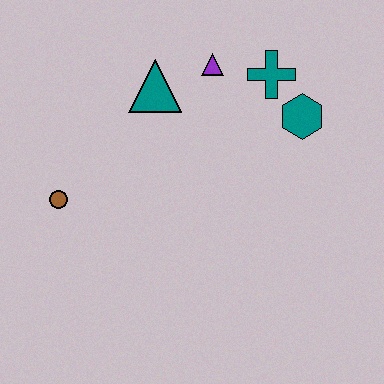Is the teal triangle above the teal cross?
No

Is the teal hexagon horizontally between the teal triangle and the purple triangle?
No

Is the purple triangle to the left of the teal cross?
Yes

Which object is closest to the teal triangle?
The purple triangle is closest to the teal triangle.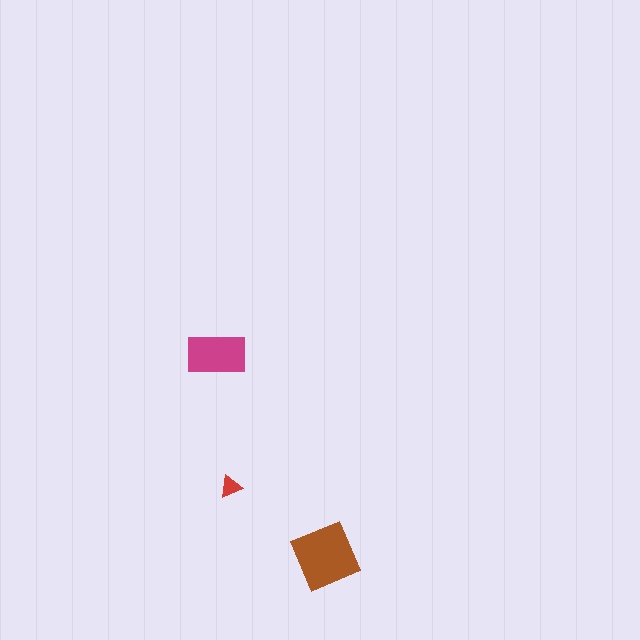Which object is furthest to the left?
The magenta rectangle is leftmost.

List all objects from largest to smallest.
The brown square, the magenta rectangle, the red triangle.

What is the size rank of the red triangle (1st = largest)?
3rd.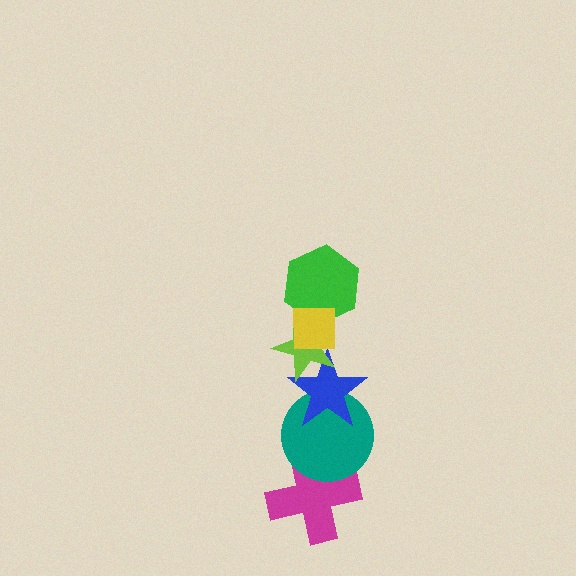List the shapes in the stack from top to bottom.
From top to bottom: the yellow square, the green hexagon, the lime star, the blue star, the teal circle, the magenta cross.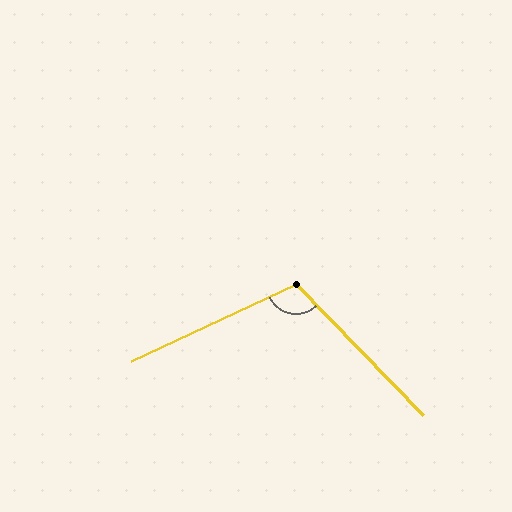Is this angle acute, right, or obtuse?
It is obtuse.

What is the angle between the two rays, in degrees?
Approximately 109 degrees.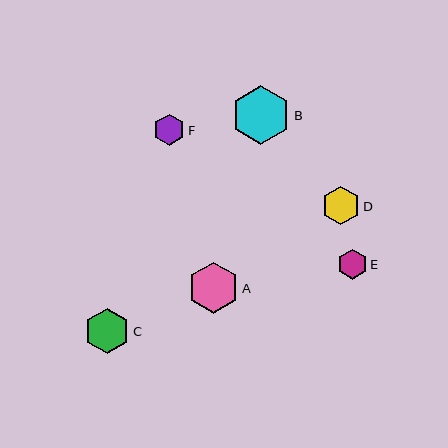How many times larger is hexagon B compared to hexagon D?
Hexagon B is approximately 1.5 times the size of hexagon D.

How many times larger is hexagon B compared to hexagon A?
Hexagon B is approximately 1.2 times the size of hexagon A.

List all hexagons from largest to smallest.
From largest to smallest: B, A, C, D, F, E.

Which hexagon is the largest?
Hexagon B is the largest with a size of approximately 59 pixels.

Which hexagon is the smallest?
Hexagon E is the smallest with a size of approximately 30 pixels.